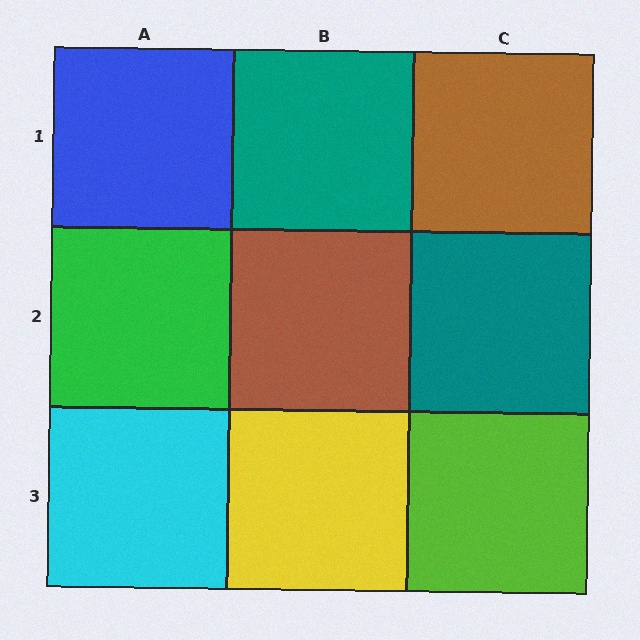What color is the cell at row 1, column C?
Brown.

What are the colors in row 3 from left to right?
Cyan, yellow, lime.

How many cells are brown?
2 cells are brown.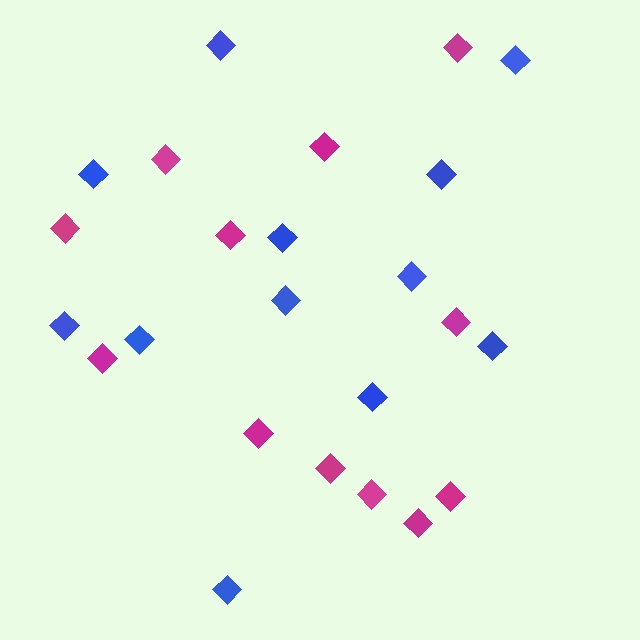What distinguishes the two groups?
There are 2 groups: one group of magenta diamonds (12) and one group of blue diamonds (12).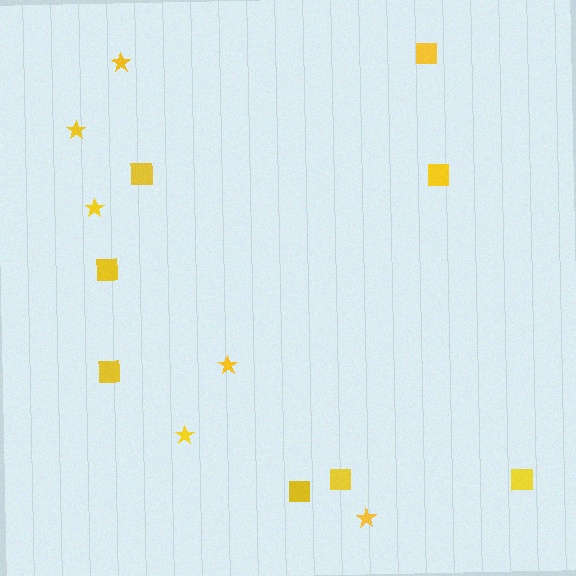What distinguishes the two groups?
There are 2 groups: one group of squares (8) and one group of stars (6).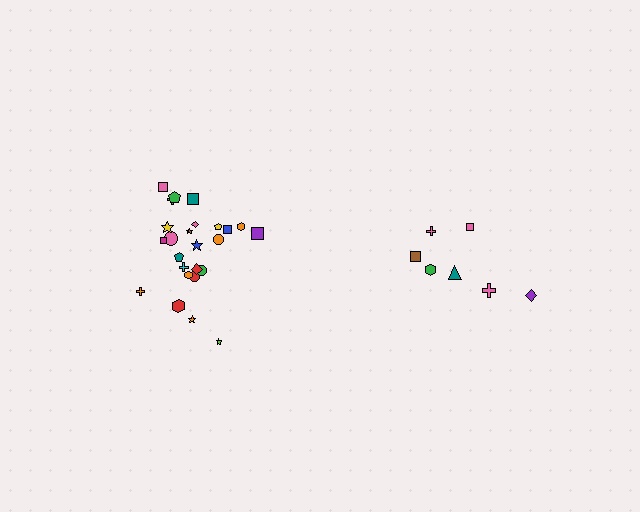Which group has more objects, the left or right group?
The left group.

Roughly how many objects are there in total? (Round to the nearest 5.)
Roughly 30 objects in total.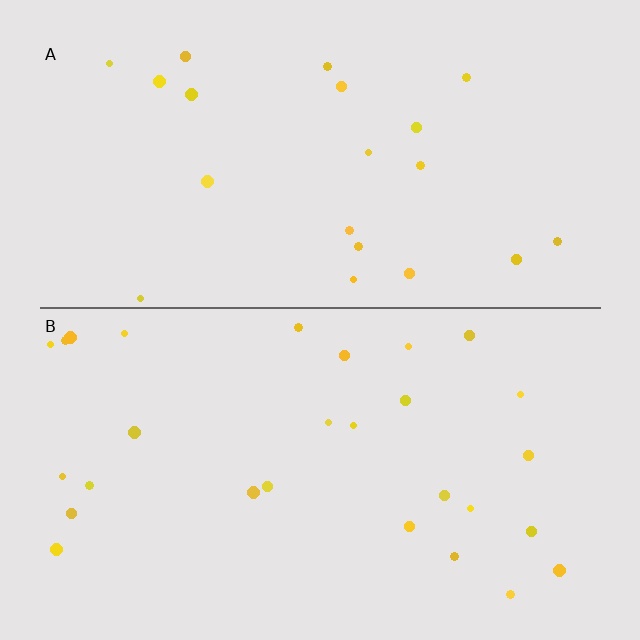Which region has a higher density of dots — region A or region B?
B (the bottom).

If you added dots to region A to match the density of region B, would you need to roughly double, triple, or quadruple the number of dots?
Approximately double.